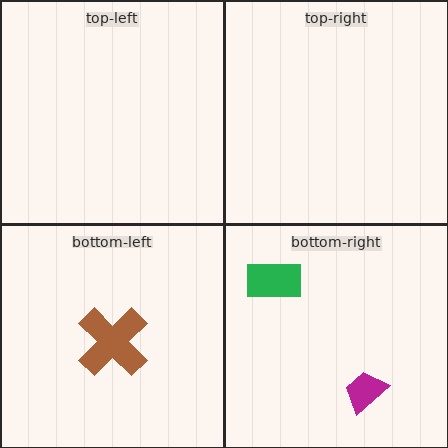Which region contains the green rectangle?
The bottom-right region.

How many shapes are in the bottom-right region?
2.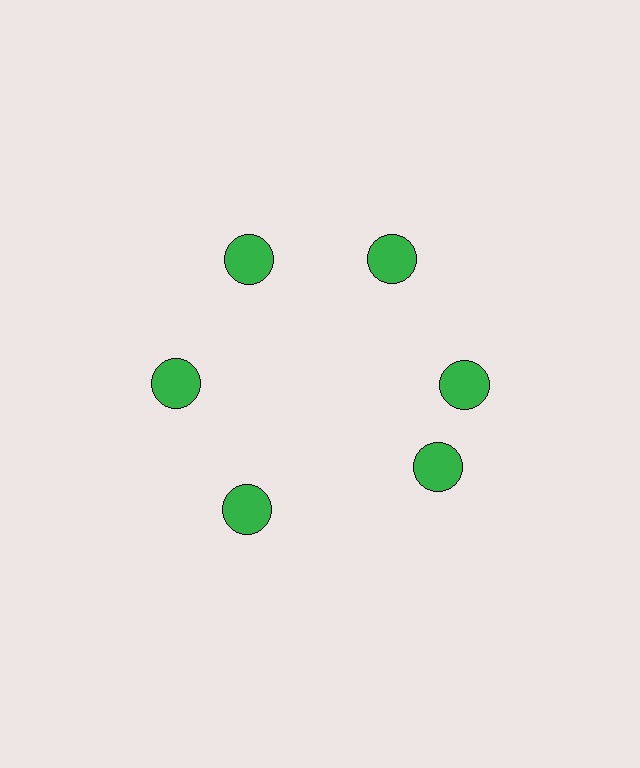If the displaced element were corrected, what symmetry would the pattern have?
It would have 6-fold rotational symmetry — the pattern would map onto itself every 60 degrees.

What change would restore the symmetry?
The symmetry would be restored by rotating it back into even spacing with its neighbors so that all 6 circles sit at equal angles and equal distance from the center.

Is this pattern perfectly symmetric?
No. The 6 green circles are arranged in a ring, but one element near the 5 o'clock position is rotated out of alignment along the ring, breaking the 6-fold rotational symmetry.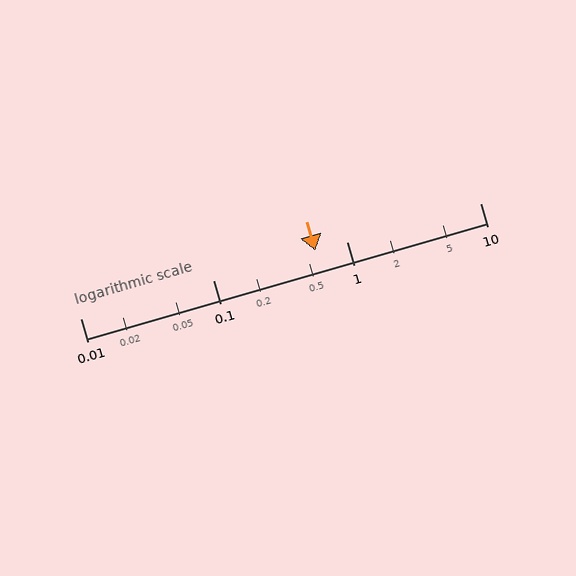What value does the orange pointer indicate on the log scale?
The pointer indicates approximately 0.58.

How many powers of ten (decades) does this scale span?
The scale spans 3 decades, from 0.01 to 10.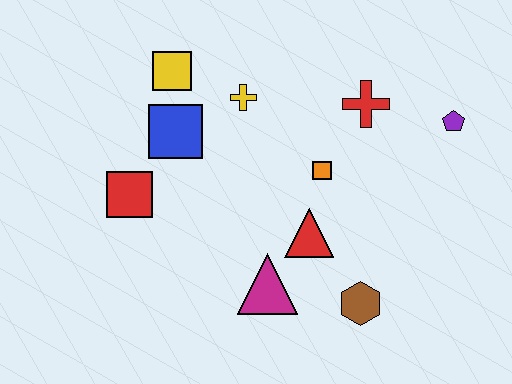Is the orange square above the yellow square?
No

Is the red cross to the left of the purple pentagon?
Yes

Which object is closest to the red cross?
The orange square is closest to the red cross.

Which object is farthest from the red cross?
The red square is farthest from the red cross.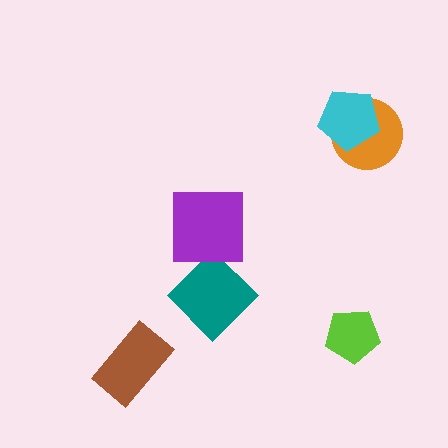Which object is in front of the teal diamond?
The purple square is in front of the teal diamond.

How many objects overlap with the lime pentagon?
0 objects overlap with the lime pentagon.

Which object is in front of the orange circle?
The cyan pentagon is in front of the orange circle.